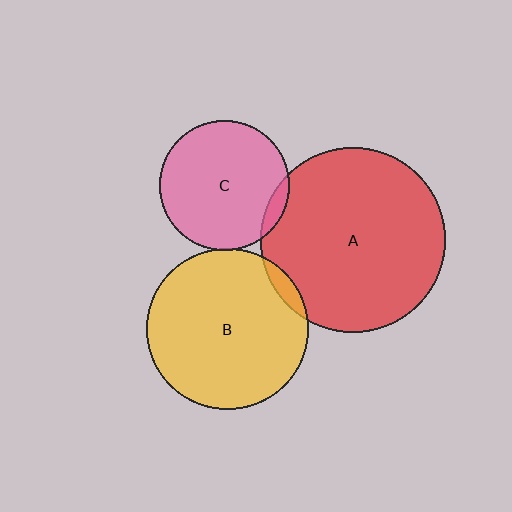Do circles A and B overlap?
Yes.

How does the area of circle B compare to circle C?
Approximately 1.5 times.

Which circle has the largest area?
Circle A (red).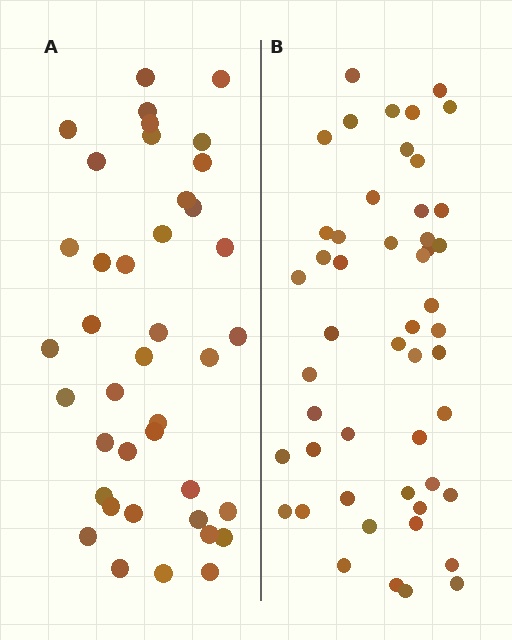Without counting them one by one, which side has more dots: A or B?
Region B (the right region) has more dots.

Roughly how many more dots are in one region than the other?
Region B has roughly 10 or so more dots than region A.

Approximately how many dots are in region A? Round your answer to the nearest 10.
About 40 dots.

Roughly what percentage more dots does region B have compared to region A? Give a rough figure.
About 25% more.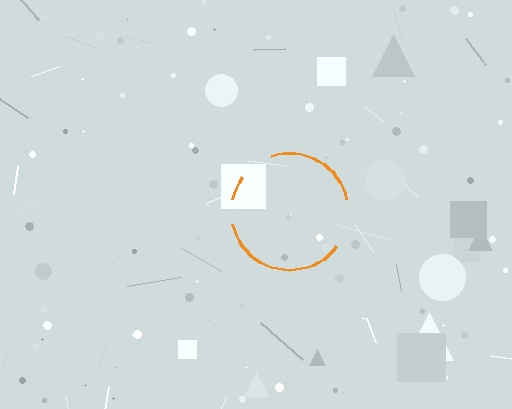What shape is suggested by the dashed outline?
The dashed outline suggests a circle.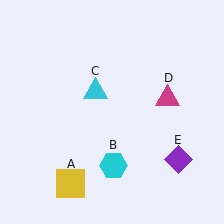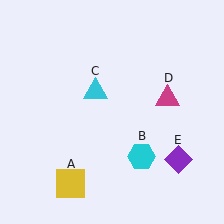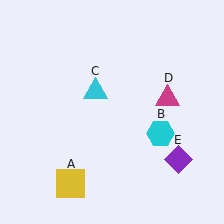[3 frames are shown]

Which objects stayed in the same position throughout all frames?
Yellow square (object A) and cyan triangle (object C) and magenta triangle (object D) and purple diamond (object E) remained stationary.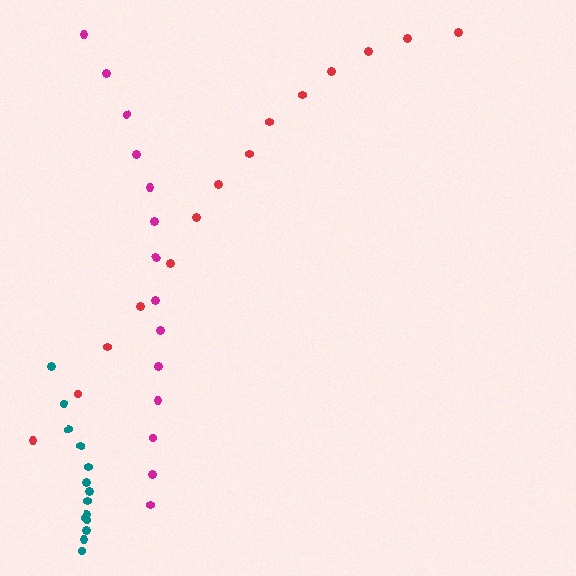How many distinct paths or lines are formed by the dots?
There are 3 distinct paths.